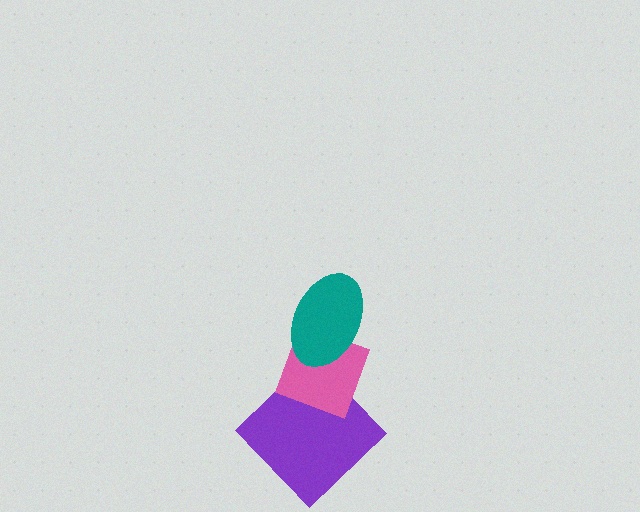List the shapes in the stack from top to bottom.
From top to bottom: the teal ellipse, the pink diamond, the purple diamond.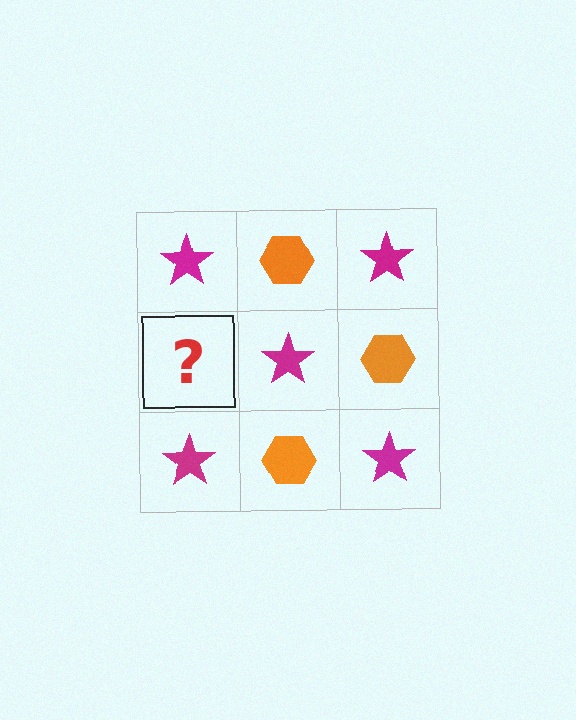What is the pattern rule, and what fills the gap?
The rule is that it alternates magenta star and orange hexagon in a checkerboard pattern. The gap should be filled with an orange hexagon.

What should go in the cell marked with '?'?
The missing cell should contain an orange hexagon.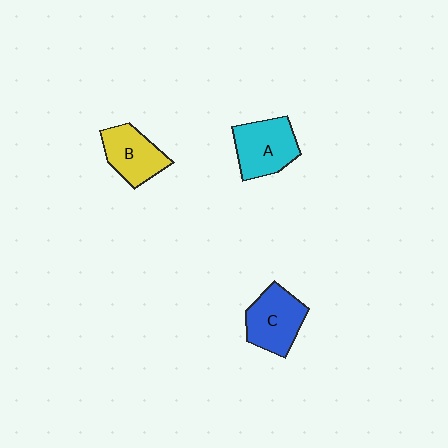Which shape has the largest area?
Shape A (cyan).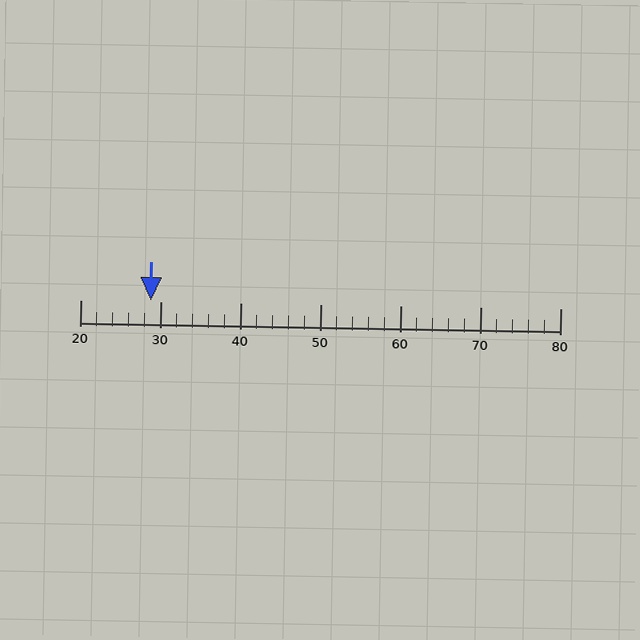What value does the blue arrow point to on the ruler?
The blue arrow points to approximately 29.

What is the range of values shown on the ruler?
The ruler shows values from 20 to 80.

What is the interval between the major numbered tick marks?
The major tick marks are spaced 10 units apart.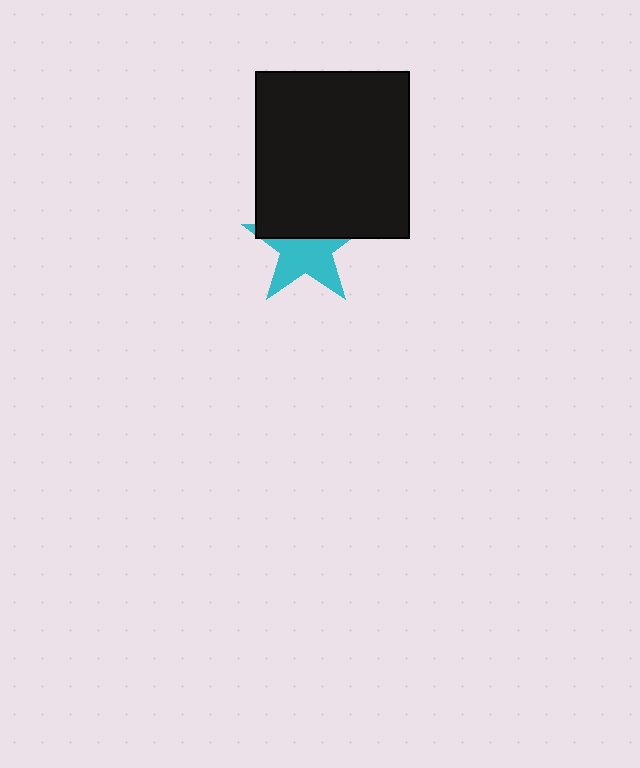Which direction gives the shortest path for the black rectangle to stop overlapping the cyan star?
Moving up gives the shortest separation.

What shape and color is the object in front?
The object in front is a black rectangle.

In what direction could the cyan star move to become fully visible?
The cyan star could move down. That would shift it out from behind the black rectangle entirely.